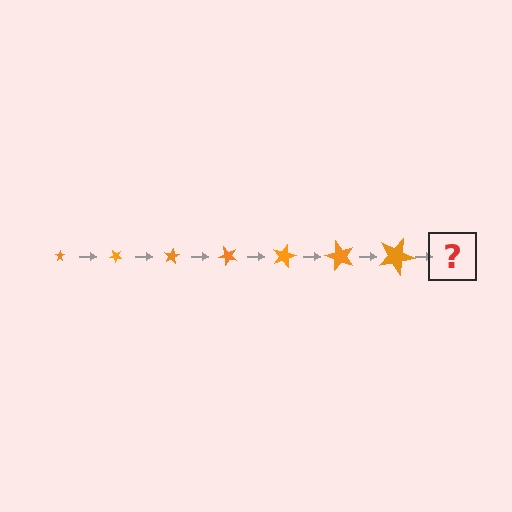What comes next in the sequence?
The next element should be a star, larger than the previous one and rotated 280 degrees from the start.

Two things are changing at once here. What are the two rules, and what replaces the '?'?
The two rules are that the star grows larger each step and it rotates 40 degrees each step. The '?' should be a star, larger than the previous one and rotated 280 degrees from the start.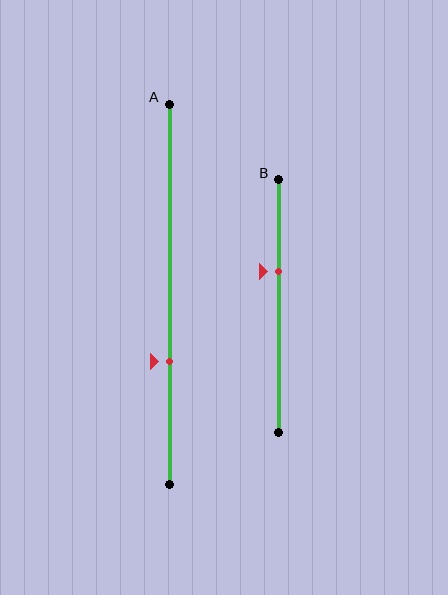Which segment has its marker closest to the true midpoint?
Segment B has its marker closest to the true midpoint.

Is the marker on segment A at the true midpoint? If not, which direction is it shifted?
No, the marker on segment A is shifted downward by about 17% of the segment length.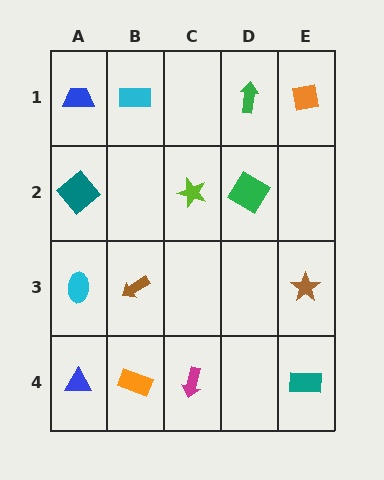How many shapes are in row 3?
3 shapes.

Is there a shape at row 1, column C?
No, that cell is empty.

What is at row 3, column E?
A brown star.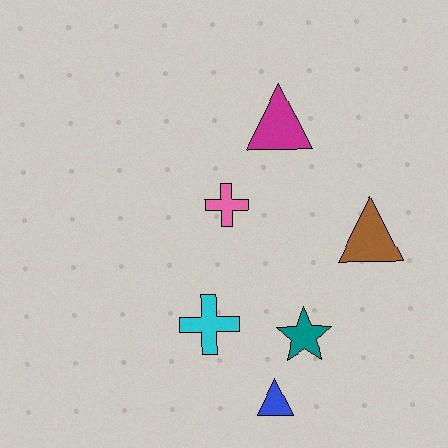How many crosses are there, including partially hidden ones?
There are 2 crosses.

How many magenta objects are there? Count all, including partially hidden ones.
There is 1 magenta object.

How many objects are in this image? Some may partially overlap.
There are 6 objects.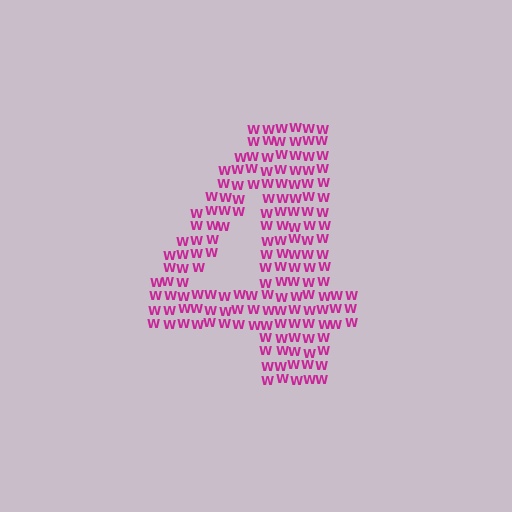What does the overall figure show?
The overall figure shows the digit 4.